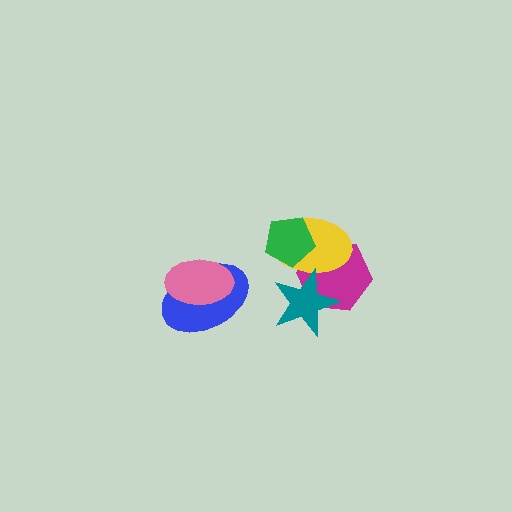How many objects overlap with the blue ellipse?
1 object overlaps with the blue ellipse.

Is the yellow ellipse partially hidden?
Yes, it is partially covered by another shape.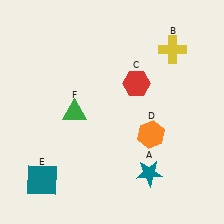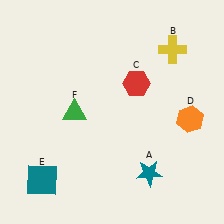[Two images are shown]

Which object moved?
The orange hexagon (D) moved right.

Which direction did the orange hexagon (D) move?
The orange hexagon (D) moved right.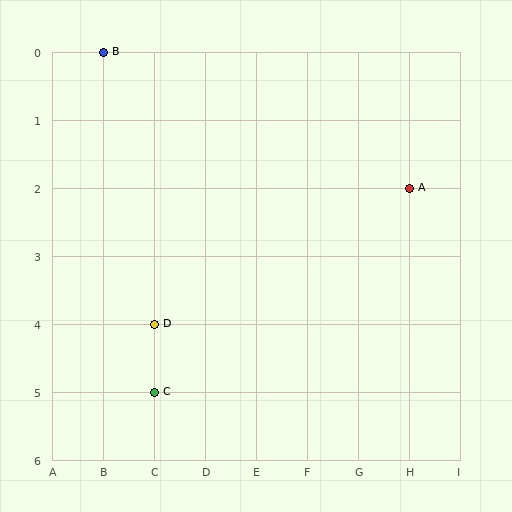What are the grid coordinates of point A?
Point A is at grid coordinates (H, 2).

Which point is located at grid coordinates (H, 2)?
Point A is at (H, 2).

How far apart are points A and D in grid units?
Points A and D are 5 columns and 2 rows apart (about 5.4 grid units diagonally).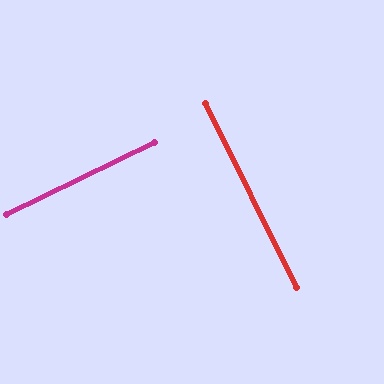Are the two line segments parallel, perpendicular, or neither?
Perpendicular — they meet at approximately 90°.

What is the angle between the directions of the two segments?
Approximately 90 degrees.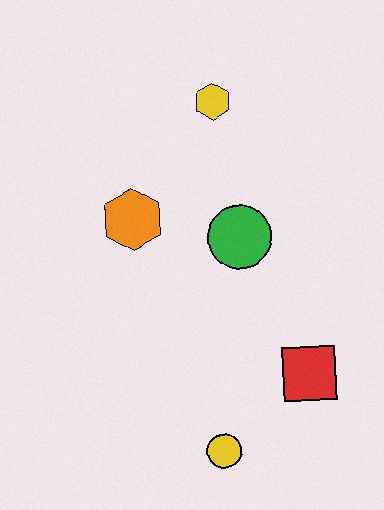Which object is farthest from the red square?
The yellow hexagon is farthest from the red square.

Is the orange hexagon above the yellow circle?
Yes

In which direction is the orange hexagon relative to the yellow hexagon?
The orange hexagon is below the yellow hexagon.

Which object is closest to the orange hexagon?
The green circle is closest to the orange hexagon.